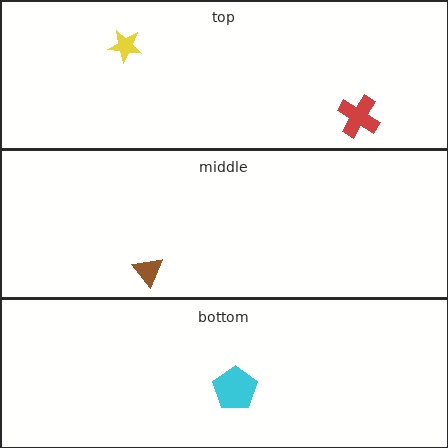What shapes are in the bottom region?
The cyan pentagon.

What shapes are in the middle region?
The brown triangle.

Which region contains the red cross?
The top region.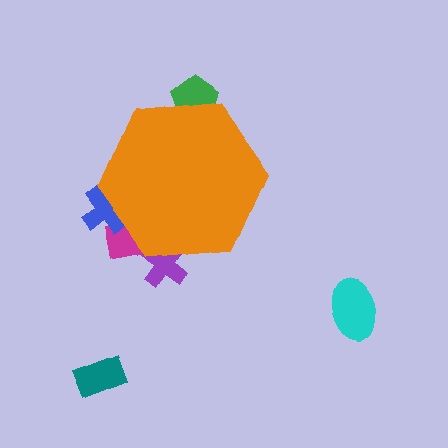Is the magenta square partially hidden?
Yes, the magenta square is partially hidden behind the orange hexagon.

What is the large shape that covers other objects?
An orange hexagon.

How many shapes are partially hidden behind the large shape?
4 shapes are partially hidden.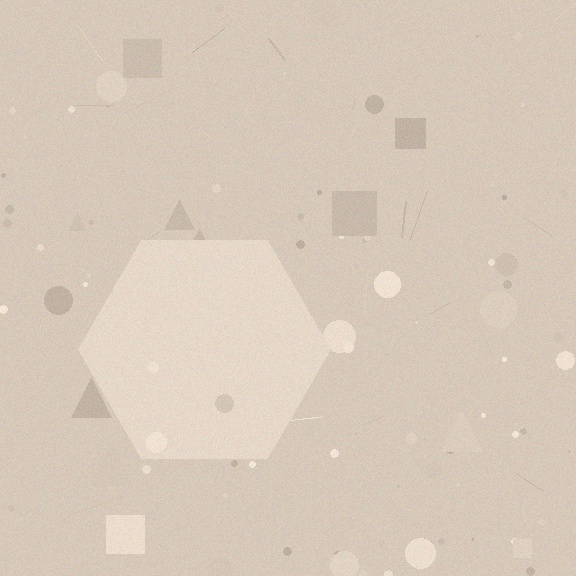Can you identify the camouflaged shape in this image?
The camouflaged shape is a hexagon.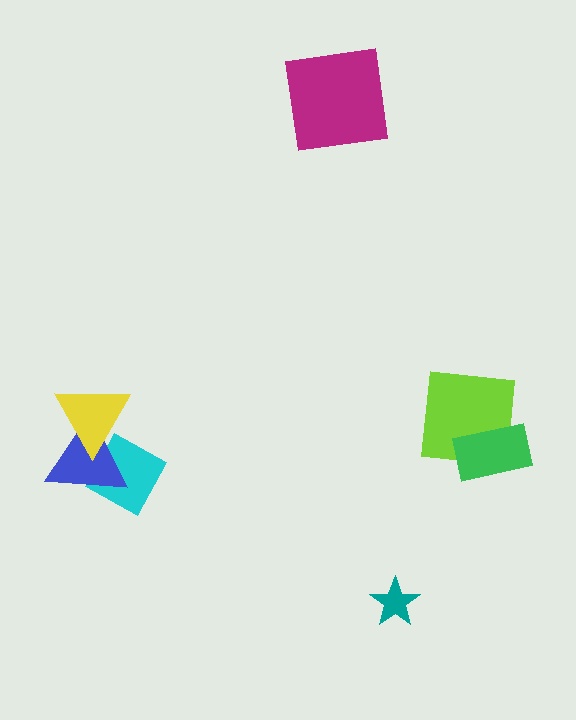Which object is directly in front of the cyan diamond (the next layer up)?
The blue triangle is directly in front of the cyan diamond.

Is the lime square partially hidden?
Yes, it is partially covered by another shape.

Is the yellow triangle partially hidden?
No, no other shape covers it.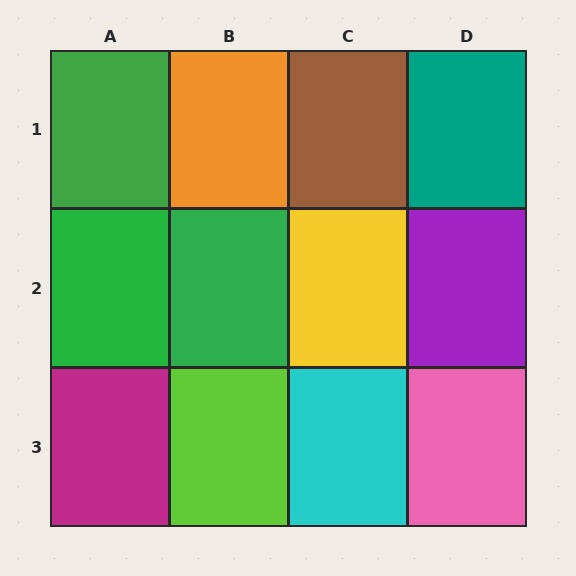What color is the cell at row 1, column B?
Orange.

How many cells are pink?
1 cell is pink.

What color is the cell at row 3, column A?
Magenta.